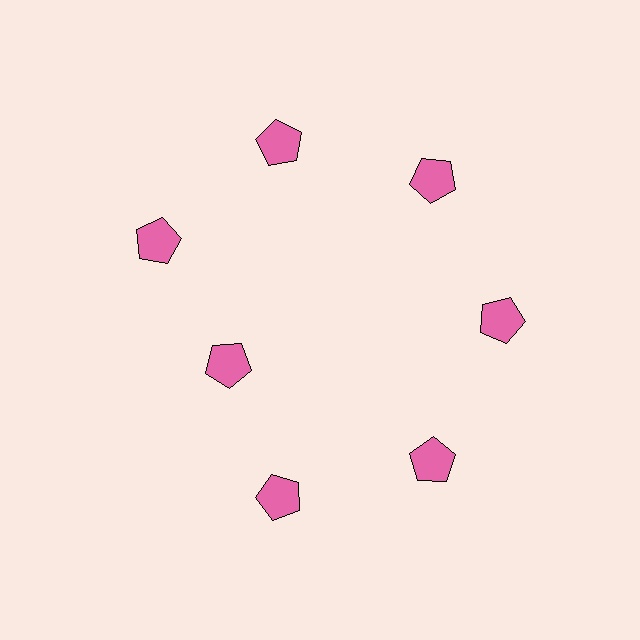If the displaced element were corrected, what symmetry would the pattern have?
It would have 7-fold rotational symmetry — the pattern would map onto itself every 51 degrees.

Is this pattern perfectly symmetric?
No. The 7 pink pentagons are arranged in a ring, but one element near the 8 o'clock position is pulled inward toward the center, breaking the 7-fold rotational symmetry.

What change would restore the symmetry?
The symmetry would be restored by moving it outward, back onto the ring so that all 7 pentagons sit at equal angles and equal distance from the center.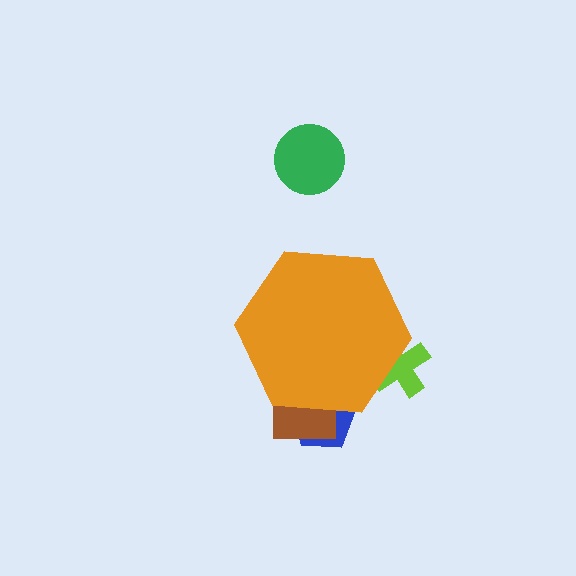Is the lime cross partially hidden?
Yes, the lime cross is partially hidden behind the orange hexagon.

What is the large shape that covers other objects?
An orange hexagon.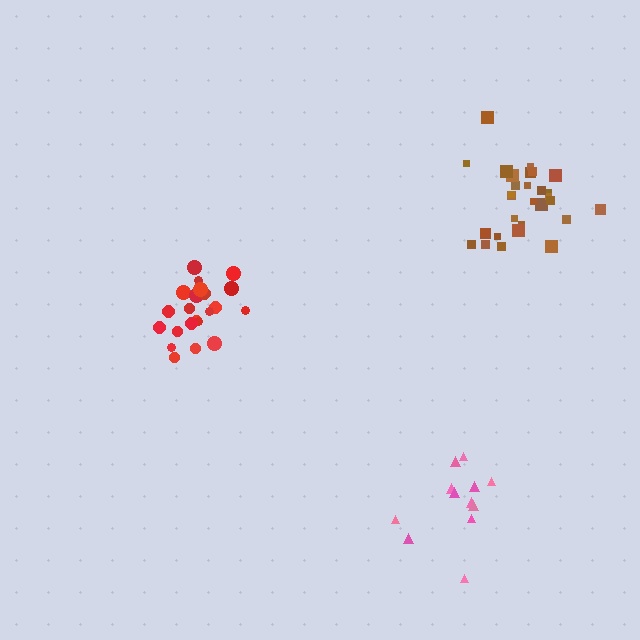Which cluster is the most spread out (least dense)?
Pink.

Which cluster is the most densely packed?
Brown.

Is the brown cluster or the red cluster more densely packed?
Brown.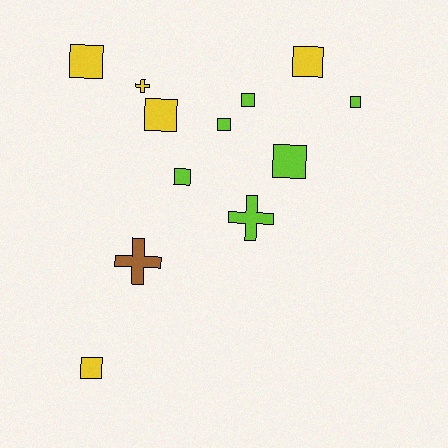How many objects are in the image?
There are 12 objects.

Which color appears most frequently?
Lime, with 6 objects.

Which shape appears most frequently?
Square, with 9 objects.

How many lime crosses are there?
There is 1 lime cross.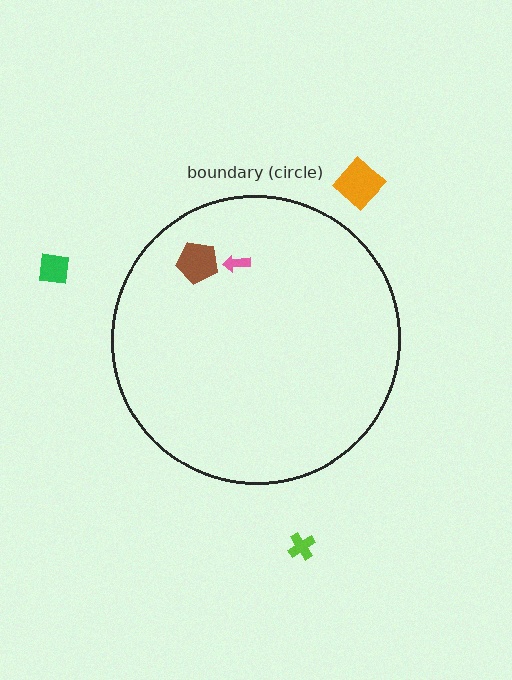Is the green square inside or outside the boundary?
Outside.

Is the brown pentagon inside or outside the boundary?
Inside.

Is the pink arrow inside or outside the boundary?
Inside.